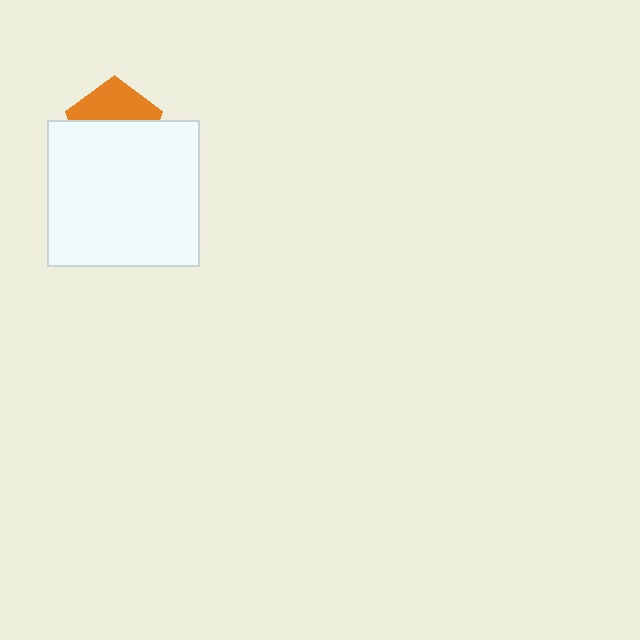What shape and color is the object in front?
The object in front is a white rectangle.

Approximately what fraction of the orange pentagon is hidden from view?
Roughly 60% of the orange pentagon is hidden behind the white rectangle.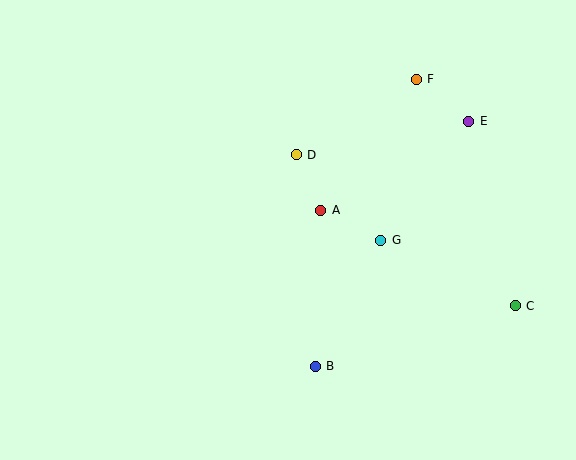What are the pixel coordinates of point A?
Point A is at (321, 210).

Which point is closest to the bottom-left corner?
Point B is closest to the bottom-left corner.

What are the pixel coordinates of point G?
Point G is at (381, 240).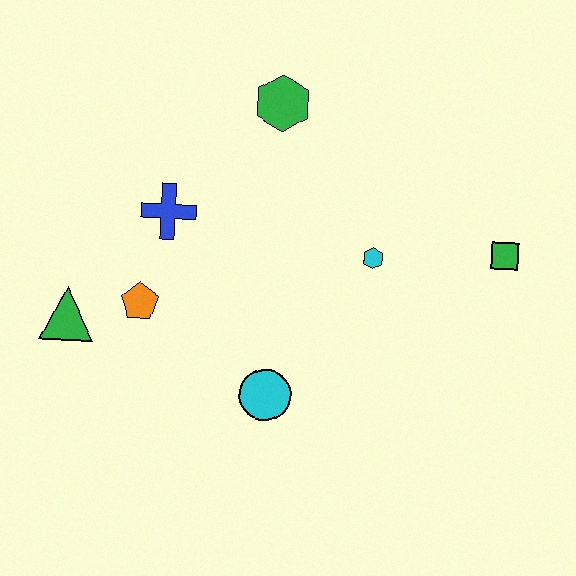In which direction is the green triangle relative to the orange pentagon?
The green triangle is to the left of the orange pentagon.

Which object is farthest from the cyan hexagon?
The green triangle is farthest from the cyan hexagon.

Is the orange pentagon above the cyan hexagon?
No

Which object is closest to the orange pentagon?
The green triangle is closest to the orange pentagon.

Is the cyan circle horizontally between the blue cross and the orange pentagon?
No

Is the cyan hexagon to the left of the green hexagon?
No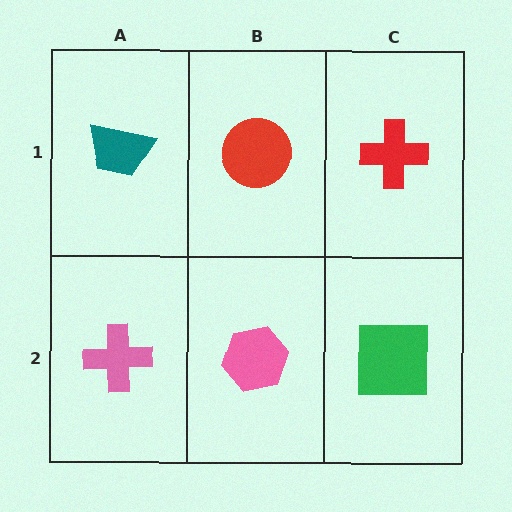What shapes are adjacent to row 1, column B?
A pink hexagon (row 2, column B), a teal trapezoid (row 1, column A), a red cross (row 1, column C).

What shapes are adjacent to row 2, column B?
A red circle (row 1, column B), a pink cross (row 2, column A), a green square (row 2, column C).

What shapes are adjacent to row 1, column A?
A pink cross (row 2, column A), a red circle (row 1, column B).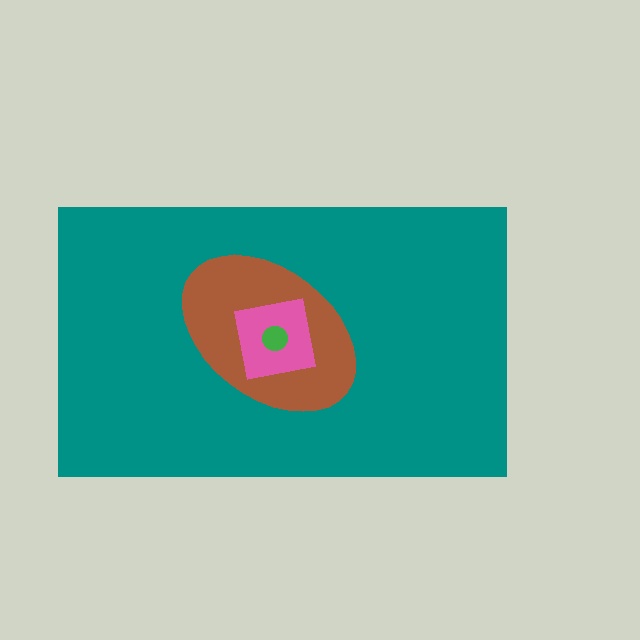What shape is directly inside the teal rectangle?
The brown ellipse.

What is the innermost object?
The green circle.